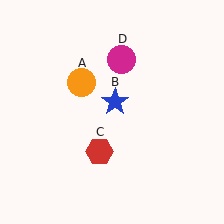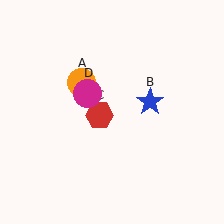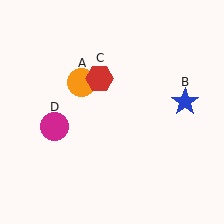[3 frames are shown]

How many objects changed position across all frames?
3 objects changed position: blue star (object B), red hexagon (object C), magenta circle (object D).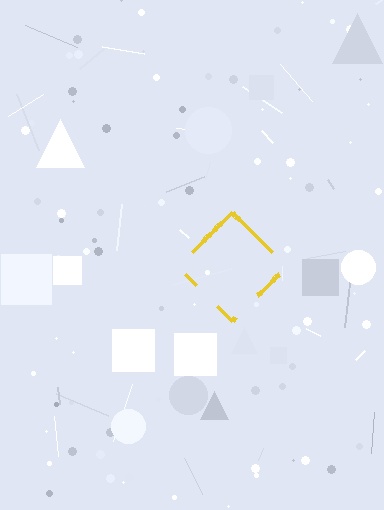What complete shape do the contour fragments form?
The contour fragments form a diamond.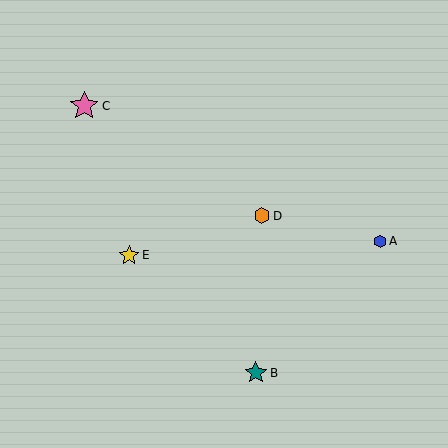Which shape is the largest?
The pink star (labeled C) is the largest.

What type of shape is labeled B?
Shape B is a teal star.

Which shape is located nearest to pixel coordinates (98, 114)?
The pink star (labeled C) at (84, 106) is nearest to that location.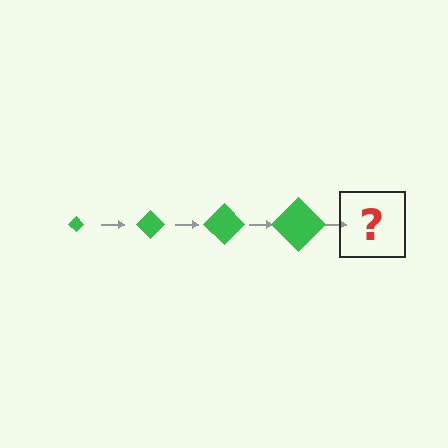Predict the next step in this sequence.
The next step is a green diamond, larger than the previous one.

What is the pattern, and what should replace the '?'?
The pattern is that the diamond gets progressively larger each step. The '?' should be a green diamond, larger than the previous one.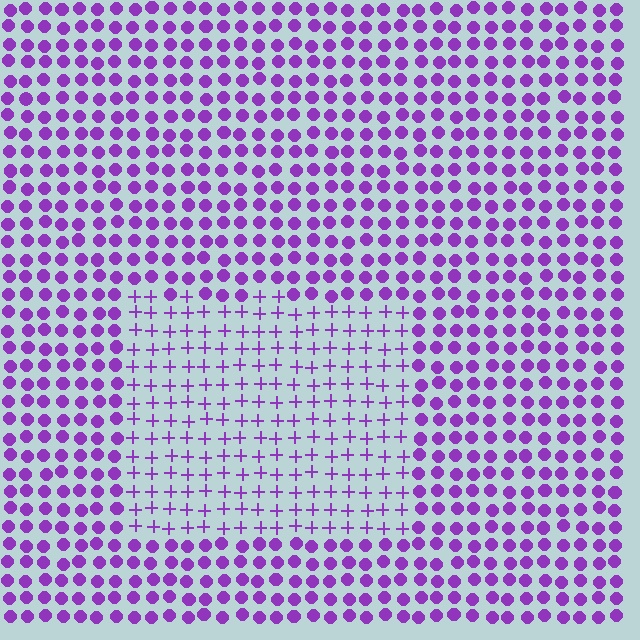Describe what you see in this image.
The image is filled with small purple elements arranged in a uniform grid. A rectangle-shaped region contains plus signs, while the surrounding area contains circles. The boundary is defined purely by the change in element shape.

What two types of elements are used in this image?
The image uses plus signs inside the rectangle region and circles outside it.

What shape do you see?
I see a rectangle.